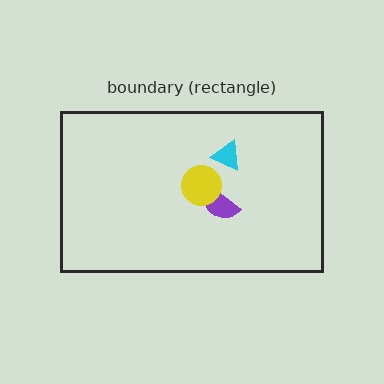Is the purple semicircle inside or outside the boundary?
Inside.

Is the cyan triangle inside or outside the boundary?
Inside.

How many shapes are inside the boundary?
3 inside, 0 outside.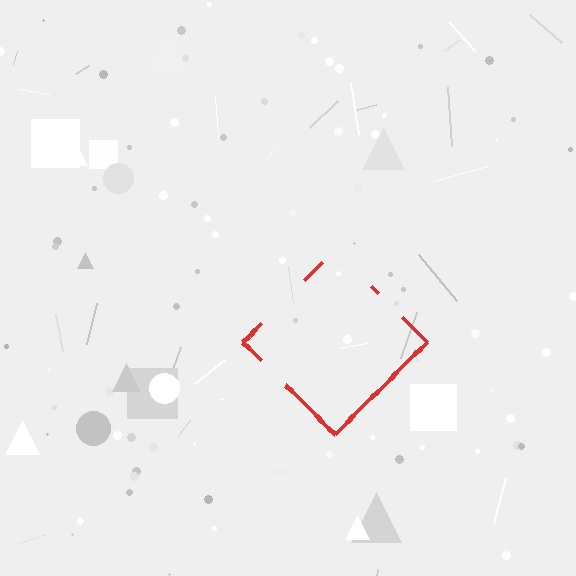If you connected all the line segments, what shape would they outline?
They would outline a diamond.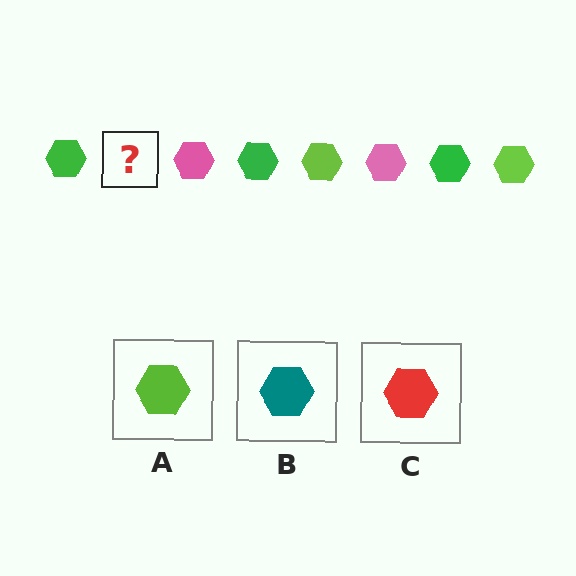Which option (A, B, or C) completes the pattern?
A.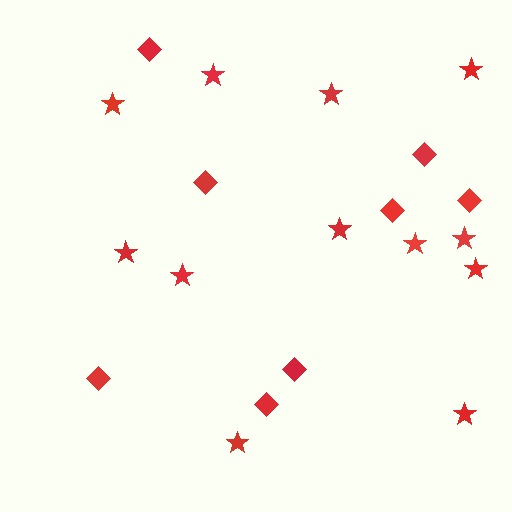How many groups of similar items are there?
There are 2 groups: one group of stars (12) and one group of diamonds (8).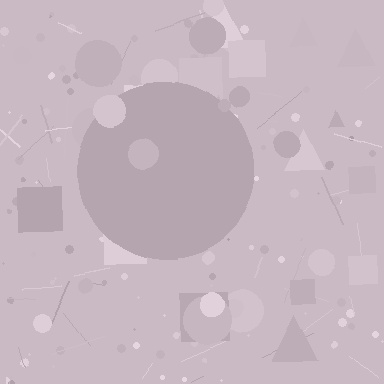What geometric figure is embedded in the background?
A circle is embedded in the background.